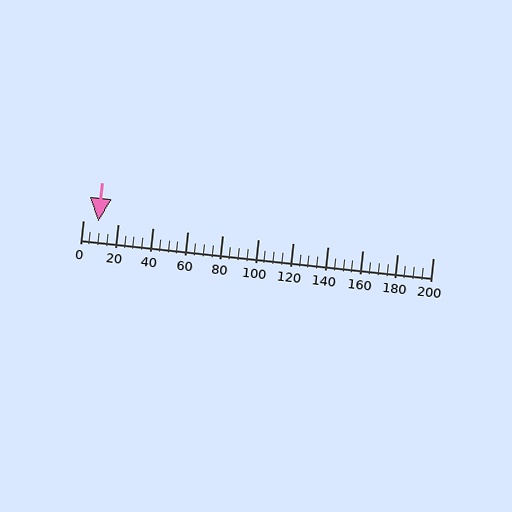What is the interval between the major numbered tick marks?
The major tick marks are spaced 20 units apart.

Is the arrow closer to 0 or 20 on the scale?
The arrow is closer to 0.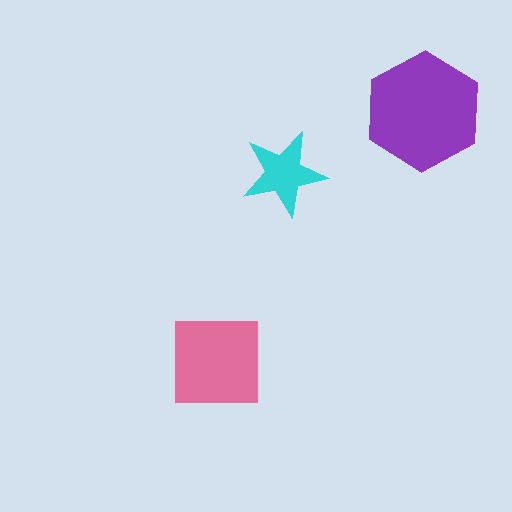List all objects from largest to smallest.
The purple hexagon, the pink square, the cyan star.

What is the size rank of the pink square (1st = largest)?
2nd.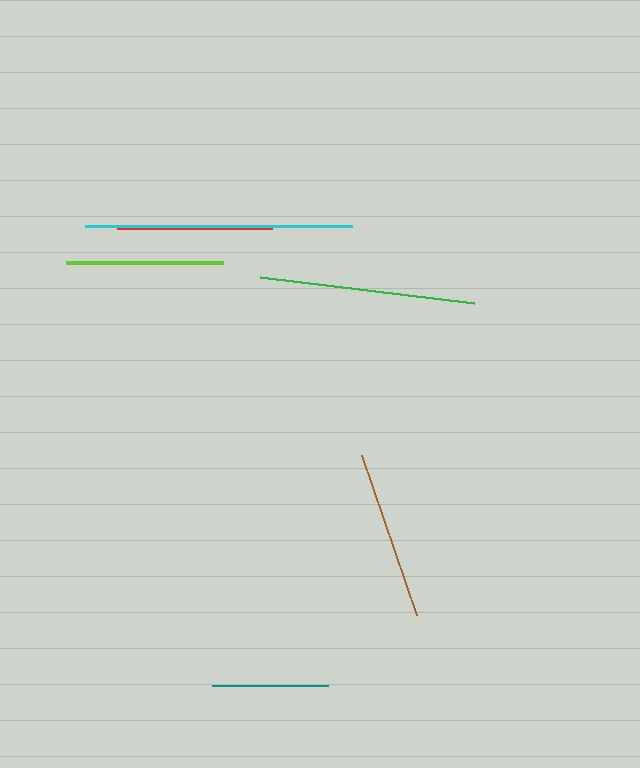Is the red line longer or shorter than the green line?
The green line is longer than the red line.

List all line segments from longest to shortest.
From longest to shortest: cyan, green, brown, lime, red, teal.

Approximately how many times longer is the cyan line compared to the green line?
The cyan line is approximately 1.2 times the length of the green line.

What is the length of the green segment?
The green segment is approximately 216 pixels long.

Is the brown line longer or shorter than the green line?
The green line is longer than the brown line.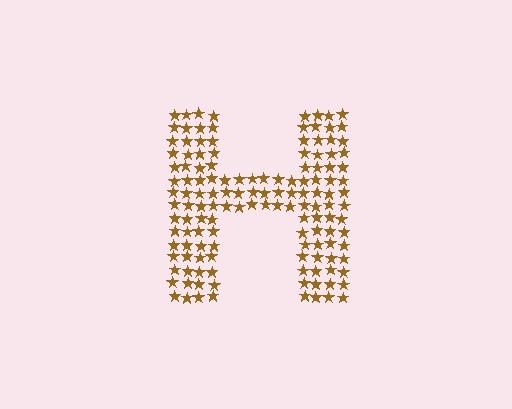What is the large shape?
The large shape is the letter H.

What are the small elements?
The small elements are stars.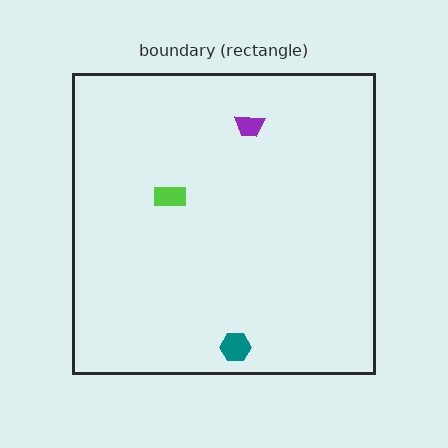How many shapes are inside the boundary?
3 inside, 0 outside.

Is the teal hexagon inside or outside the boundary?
Inside.